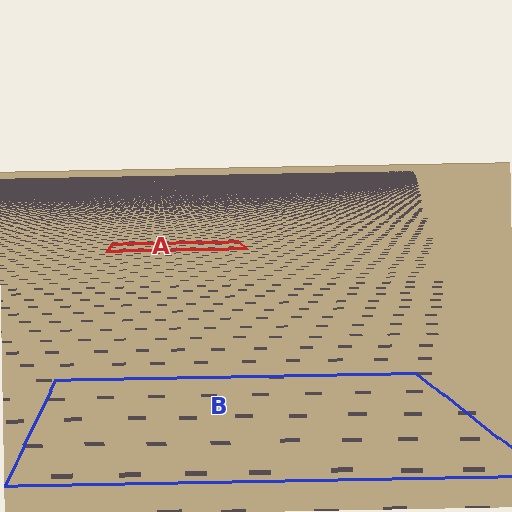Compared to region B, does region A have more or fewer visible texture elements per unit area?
Region A has more texture elements per unit area — they are packed more densely because it is farther away.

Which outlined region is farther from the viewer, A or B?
Region A is farther from the viewer — the texture elements inside it appear smaller and more densely packed.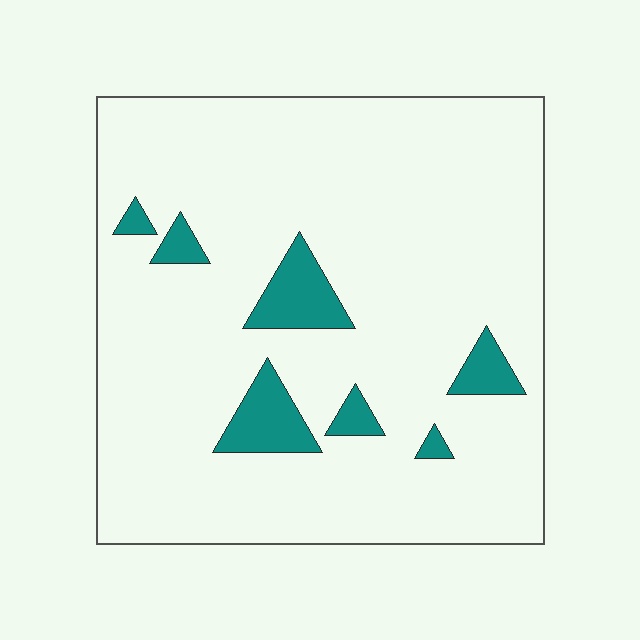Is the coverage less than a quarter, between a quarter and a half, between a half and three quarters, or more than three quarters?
Less than a quarter.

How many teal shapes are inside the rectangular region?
7.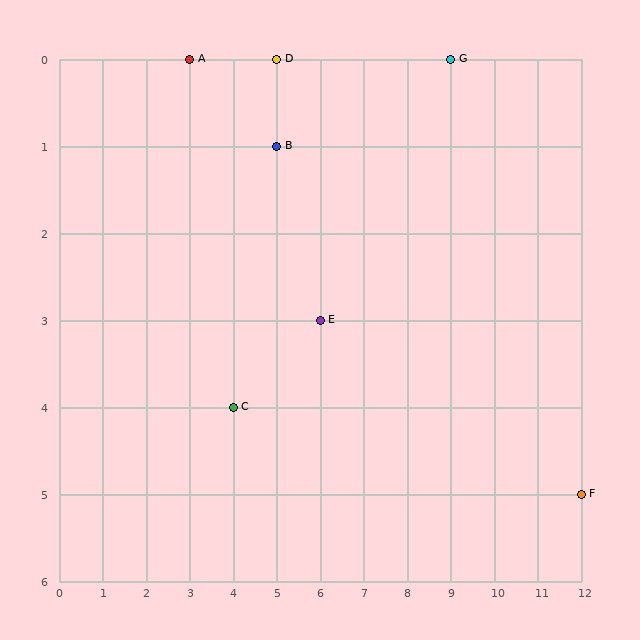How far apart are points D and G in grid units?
Points D and G are 4 columns apart.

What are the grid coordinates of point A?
Point A is at grid coordinates (3, 0).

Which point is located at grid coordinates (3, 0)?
Point A is at (3, 0).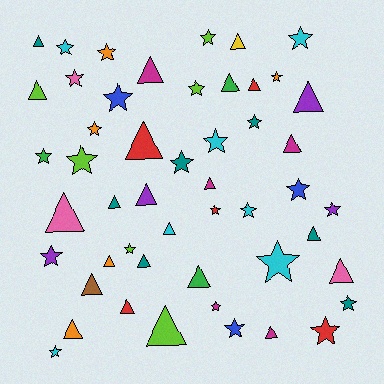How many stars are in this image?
There are 26 stars.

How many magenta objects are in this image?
There are 5 magenta objects.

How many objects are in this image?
There are 50 objects.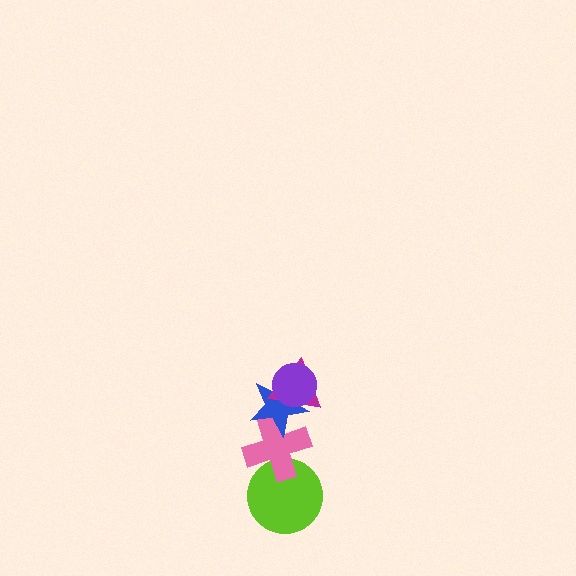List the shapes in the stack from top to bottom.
From top to bottom: the purple circle, the magenta triangle, the blue star, the pink cross, the lime circle.